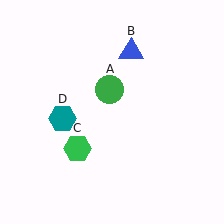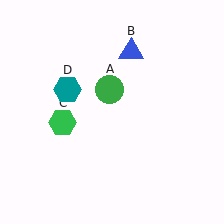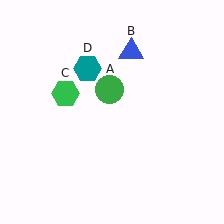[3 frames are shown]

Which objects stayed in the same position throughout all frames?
Green circle (object A) and blue triangle (object B) remained stationary.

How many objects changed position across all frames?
2 objects changed position: green hexagon (object C), teal hexagon (object D).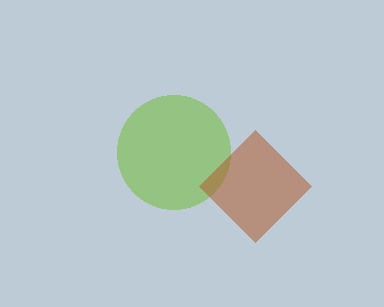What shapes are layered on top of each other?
The layered shapes are: a lime circle, a brown diamond.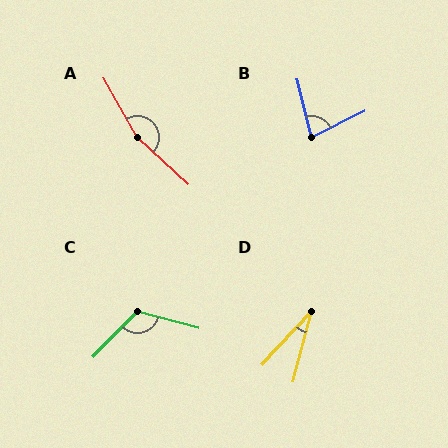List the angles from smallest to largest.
D (29°), B (78°), C (120°), A (162°).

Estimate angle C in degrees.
Approximately 120 degrees.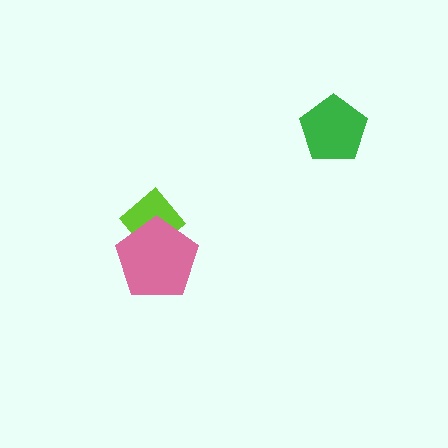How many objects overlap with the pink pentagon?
1 object overlaps with the pink pentagon.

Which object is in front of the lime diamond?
The pink pentagon is in front of the lime diamond.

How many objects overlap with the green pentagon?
0 objects overlap with the green pentagon.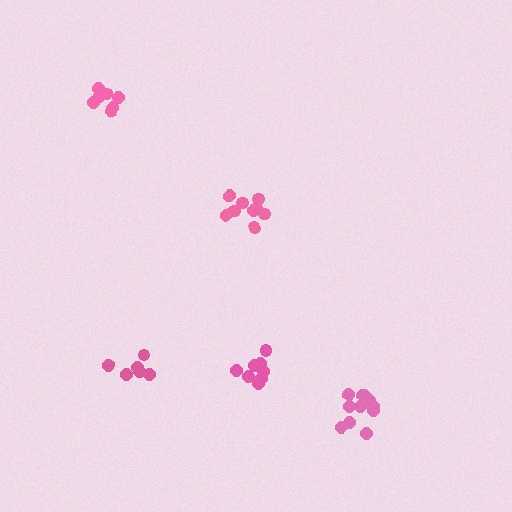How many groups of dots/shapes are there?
There are 5 groups.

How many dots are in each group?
Group 1: 9 dots, Group 2: 8 dots, Group 3: 6 dots, Group 4: 7 dots, Group 5: 11 dots (41 total).